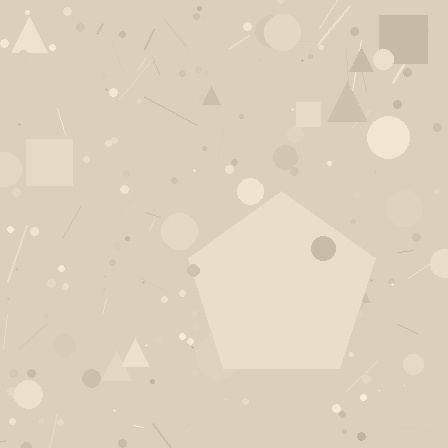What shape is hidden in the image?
A pentagon is hidden in the image.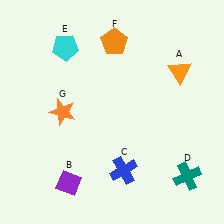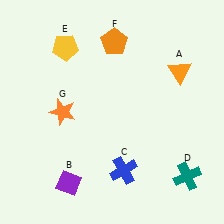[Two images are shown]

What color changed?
The pentagon (E) changed from cyan in Image 1 to yellow in Image 2.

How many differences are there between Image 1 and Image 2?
There is 1 difference between the two images.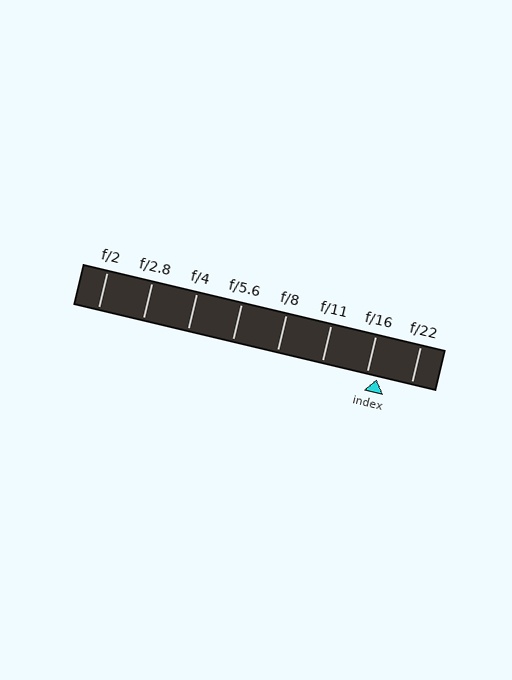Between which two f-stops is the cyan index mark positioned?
The index mark is between f/16 and f/22.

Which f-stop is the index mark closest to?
The index mark is closest to f/16.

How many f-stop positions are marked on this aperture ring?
There are 8 f-stop positions marked.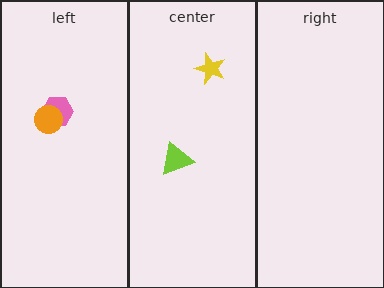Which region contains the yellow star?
The center region.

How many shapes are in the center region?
2.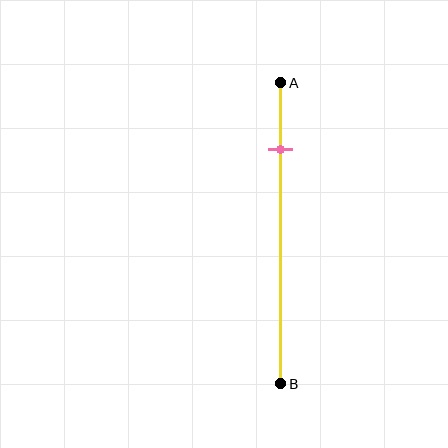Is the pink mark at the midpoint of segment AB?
No, the mark is at about 20% from A, not at the 50% midpoint.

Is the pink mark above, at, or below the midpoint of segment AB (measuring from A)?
The pink mark is above the midpoint of segment AB.